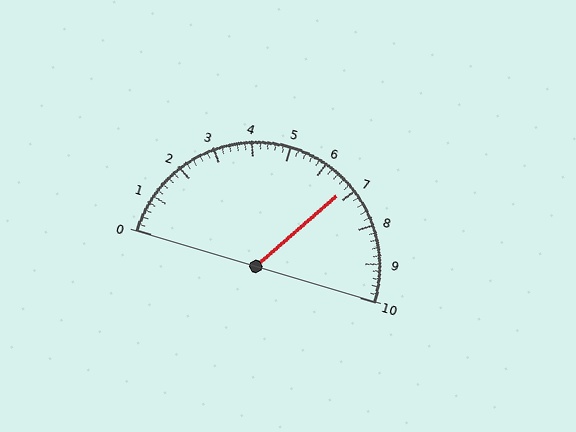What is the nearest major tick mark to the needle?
The nearest major tick mark is 7.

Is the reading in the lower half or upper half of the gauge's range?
The reading is in the upper half of the range (0 to 10).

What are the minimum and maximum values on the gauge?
The gauge ranges from 0 to 10.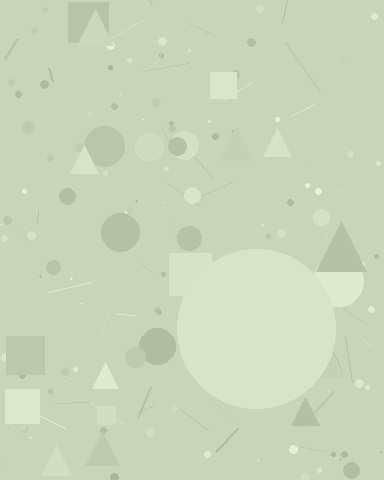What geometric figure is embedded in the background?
A circle is embedded in the background.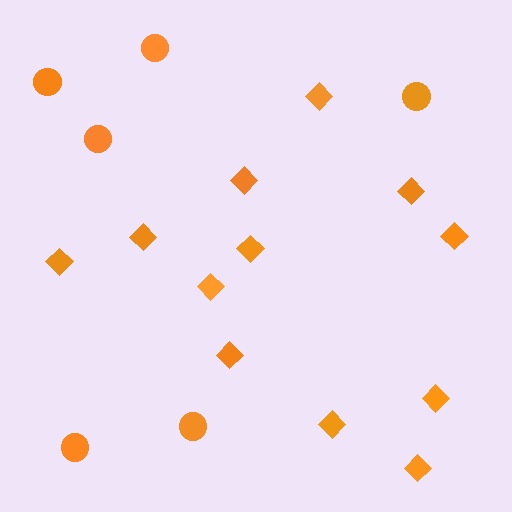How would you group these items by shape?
There are 2 groups: one group of diamonds (12) and one group of circles (6).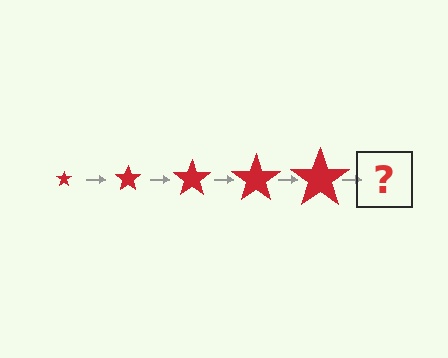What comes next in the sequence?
The next element should be a red star, larger than the previous one.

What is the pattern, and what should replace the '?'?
The pattern is that the star gets progressively larger each step. The '?' should be a red star, larger than the previous one.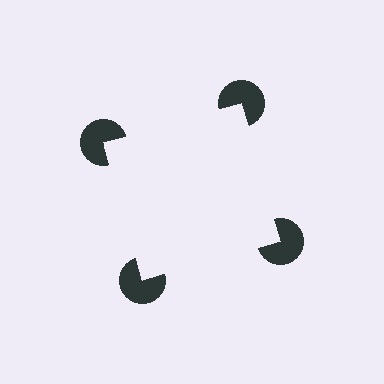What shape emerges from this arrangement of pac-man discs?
An illusory square — its edges are inferred from the aligned wedge cuts in the pac-man discs, not physically drawn.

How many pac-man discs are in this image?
There are 4 — one at each vertex of the illusory square.